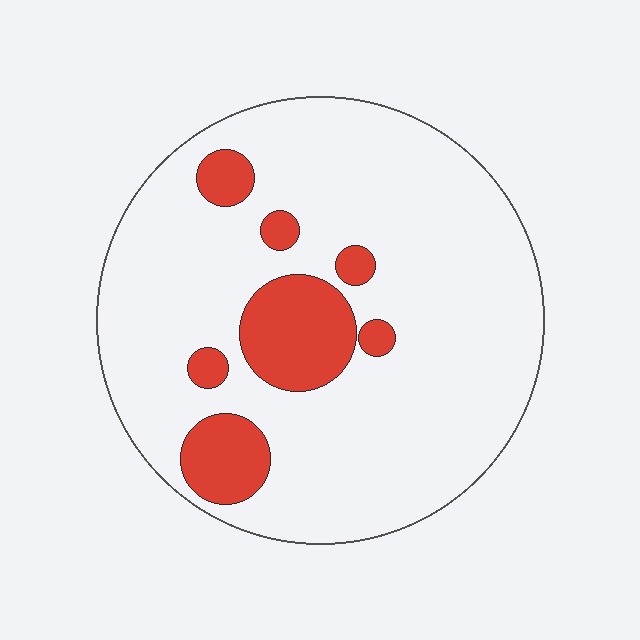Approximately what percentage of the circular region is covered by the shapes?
Approximately 15%.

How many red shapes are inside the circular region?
7.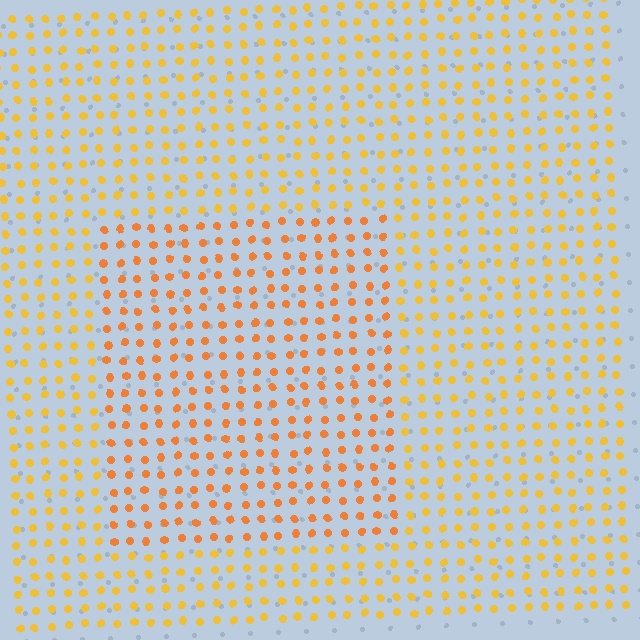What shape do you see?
I see a rectangle.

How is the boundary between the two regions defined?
The boundary is defined purely by a slight shift in hue (about 21 degrees). Spacing, size, and orientation are identical on both sides.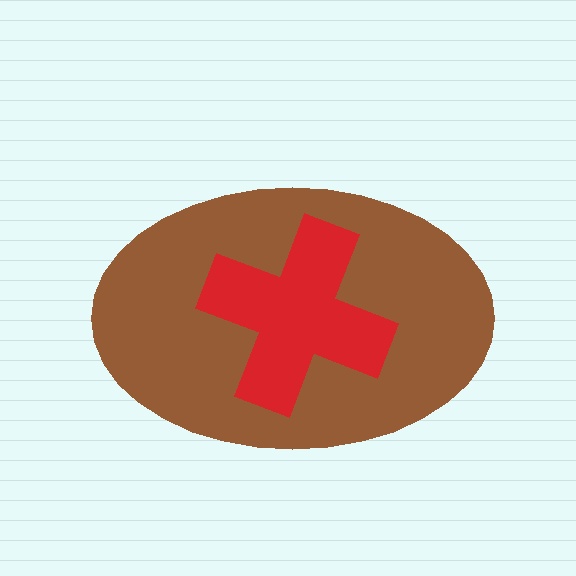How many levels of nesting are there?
2.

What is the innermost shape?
The red cross.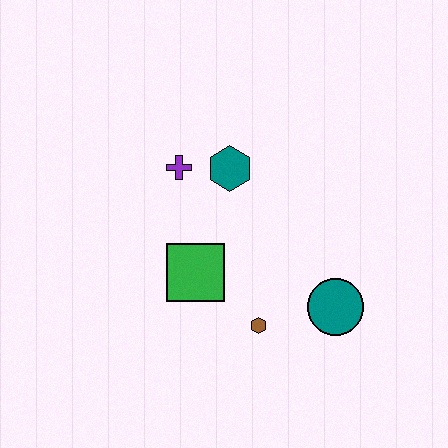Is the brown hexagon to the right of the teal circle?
No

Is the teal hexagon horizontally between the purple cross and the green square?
No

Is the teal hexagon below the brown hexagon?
No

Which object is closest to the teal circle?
The brown hexagon is closest to the teal circle.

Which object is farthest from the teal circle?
The purple cross is farthest from the teal circle.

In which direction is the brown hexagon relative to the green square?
The brown hexagon is to the right of the green square.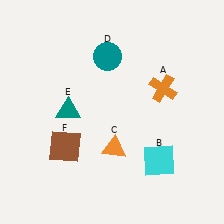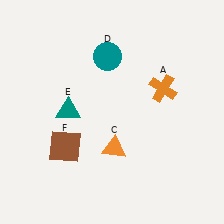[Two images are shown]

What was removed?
The cyan square (B) was removed in Image 2.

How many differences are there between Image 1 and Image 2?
There is 1 difference between the two images.